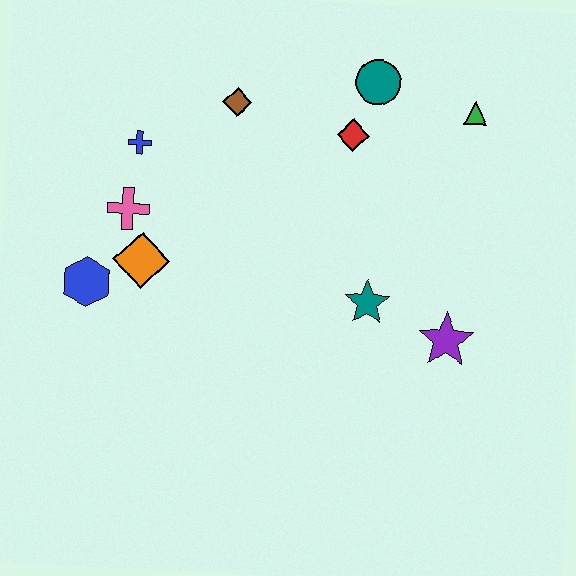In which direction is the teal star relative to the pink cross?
The teal star is to the right of the pink cross.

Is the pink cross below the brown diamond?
Yes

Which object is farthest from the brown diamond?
The purple star is farthest from the brown diamond.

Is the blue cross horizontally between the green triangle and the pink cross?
Yes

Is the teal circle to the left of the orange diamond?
No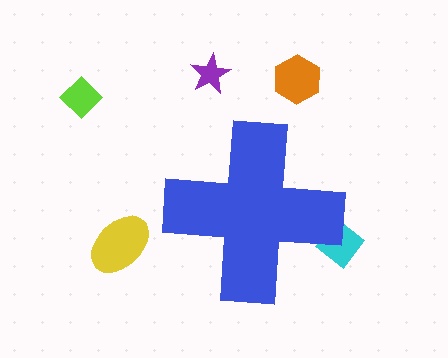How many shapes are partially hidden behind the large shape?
1 shape is partially hidden.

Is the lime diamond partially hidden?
No, the lime diamond is fully visible.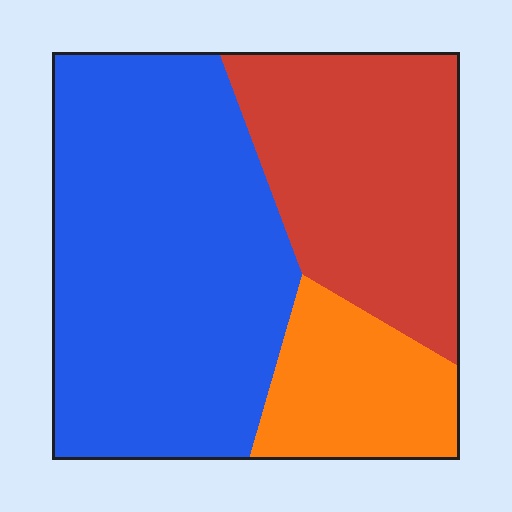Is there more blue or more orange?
Blue.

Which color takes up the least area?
Orange, at roughly 15%.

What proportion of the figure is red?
Red takes up between a quarter and a half of the figure.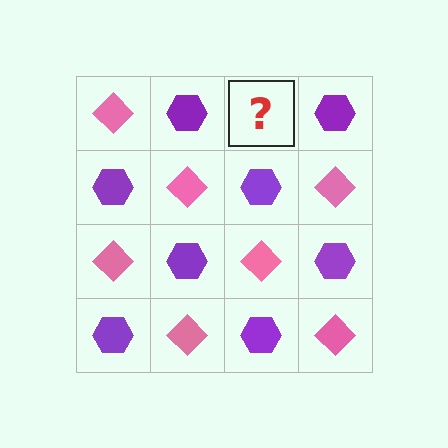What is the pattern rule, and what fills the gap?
The rule is that it alternates pink diamond and purple hexagon in a checkerboard pattern. The gap should be filled with a pink diamond.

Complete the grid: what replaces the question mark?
The question mark should be replaced with a pink diamond.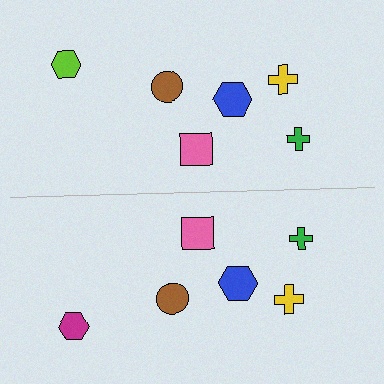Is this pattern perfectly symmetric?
No, the pattern is not perfectly symmetric. The magenta hexagon on the bottom side breaks the symmetry — its mirror counterpart is lime.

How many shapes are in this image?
There are 12 shapes in this image.